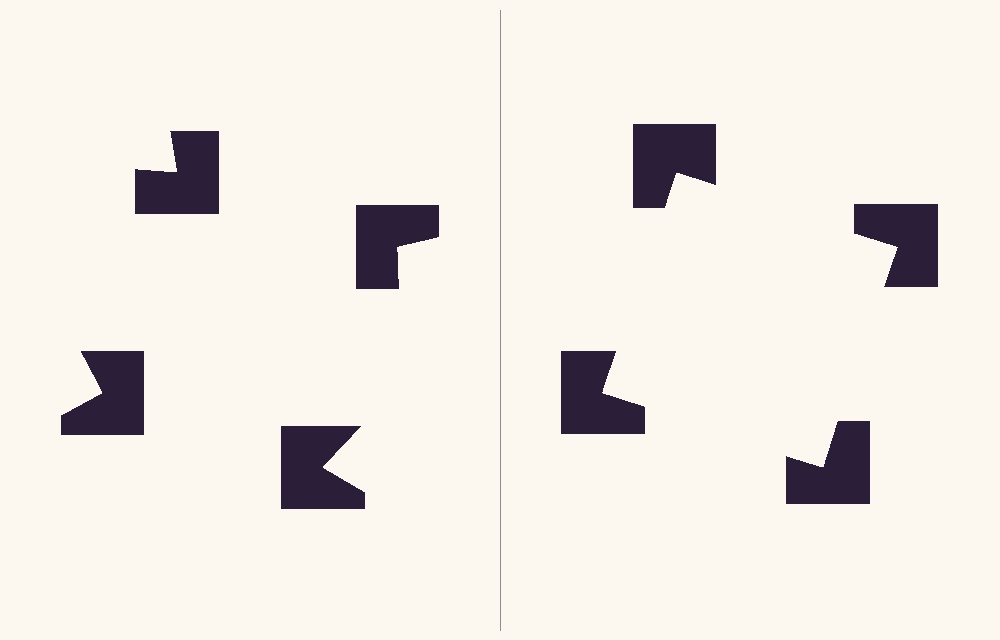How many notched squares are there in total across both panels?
8 — 4 on each side.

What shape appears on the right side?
An illusory square.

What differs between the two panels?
The notched squares are positioned identically on both sides; only the wedge orientations differ. On the right they align to a square; on the left they are misaligned.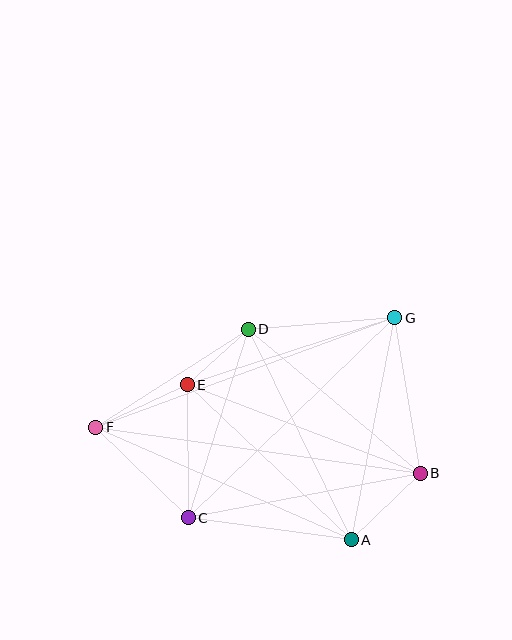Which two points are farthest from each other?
Points B and F are farthest from each other.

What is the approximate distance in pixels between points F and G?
The distance between F and G is approximately 318 pixels.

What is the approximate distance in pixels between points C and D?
The distance between C and D is approximately 198 pixels.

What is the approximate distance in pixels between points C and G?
The distance between C and G is approximately 287 pixels.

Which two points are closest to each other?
Points D and E are closest to each other.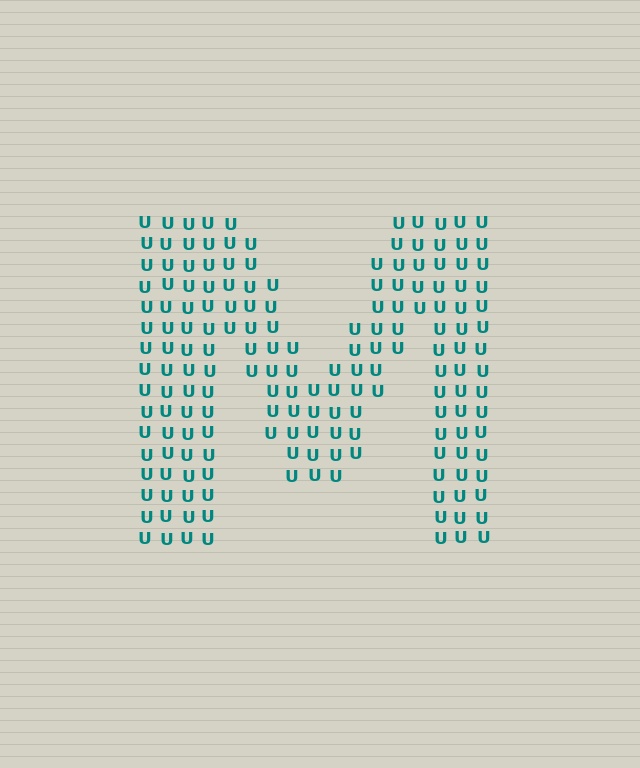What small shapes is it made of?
It is made of small letter U's.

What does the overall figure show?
The overall figure shows the letter M.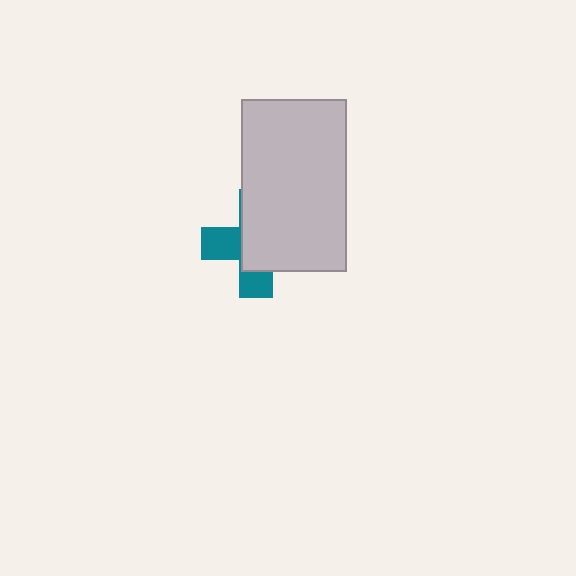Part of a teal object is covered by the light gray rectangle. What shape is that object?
It is a cross.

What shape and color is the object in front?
The object in front is a light gray rectangle.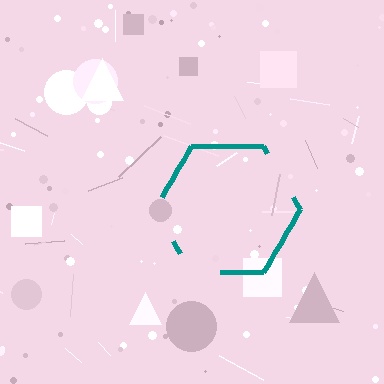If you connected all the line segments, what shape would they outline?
They would outline a hexagon.